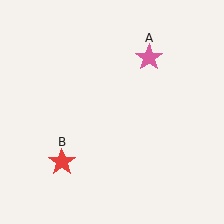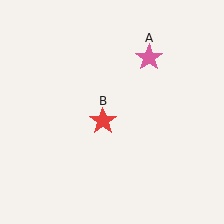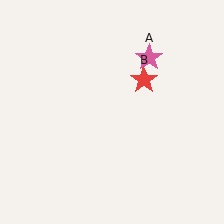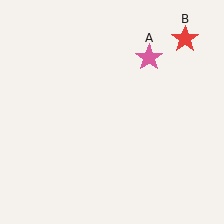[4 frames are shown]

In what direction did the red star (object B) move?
The red star (object B) moved up and to the right.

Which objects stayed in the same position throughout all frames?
Pink star (object A) remained stationary.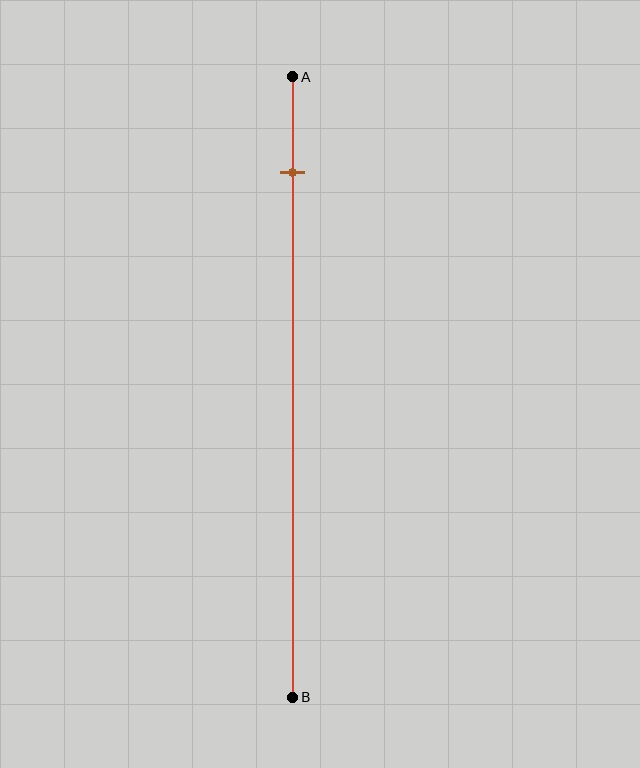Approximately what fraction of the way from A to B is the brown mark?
The brown mark is approximately 15% of the way from A to B.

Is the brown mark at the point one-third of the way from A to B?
No, the mark is at about 15% from A, not at the 33% one-third point.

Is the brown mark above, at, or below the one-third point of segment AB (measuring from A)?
The brown mark is above the one-third point of segment AB.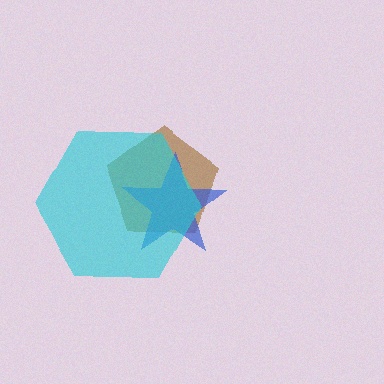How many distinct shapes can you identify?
There are 3 distinct shapes: a brown pentagon, a blue star, a cyan hexagon.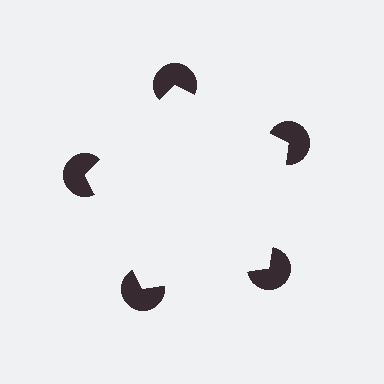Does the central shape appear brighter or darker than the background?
It typically appears slightly brighter than the background, even though no actual brightness change is drawn.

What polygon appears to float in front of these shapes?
An illusory pentagon — its edges are inferred from the aligned wedge cuts in the pac-man discs, not physically drawn.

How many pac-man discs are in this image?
There are 5 — one at each vertex of the illusory pentagon.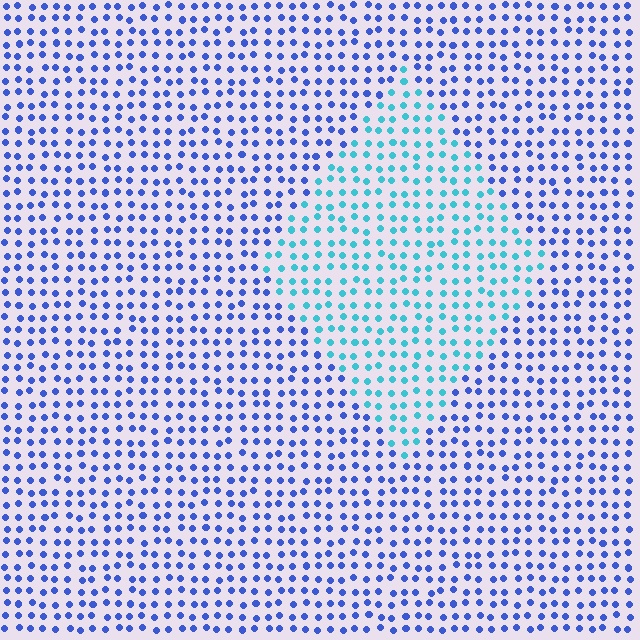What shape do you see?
I see a diamond.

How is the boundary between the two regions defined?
The boundary is defined purely by a slight shift in hue (about 43 degrees). Spacing, size, and orientation are identical on both sides.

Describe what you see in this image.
The image is filled with small blue elements in a uniform arrangement. A diamond-shaped region is visible where the elements are tinted to a slightly different hue, forming a subtle color boundary.